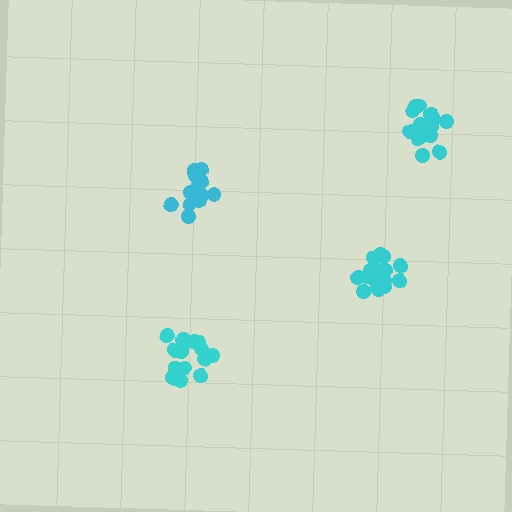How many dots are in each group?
Group 1: 14 dots, Group 2: 16 dots, Group 3: 19 dots, Group 4: 19 dots (68 total).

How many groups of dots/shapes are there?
There are 4 groups.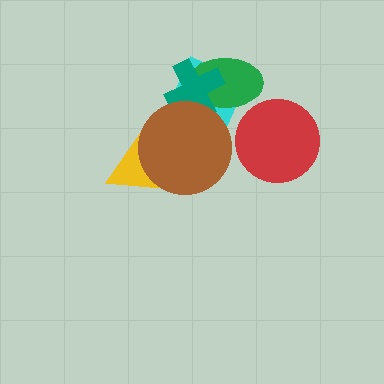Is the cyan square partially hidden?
Yes, it is partially covered by another shape.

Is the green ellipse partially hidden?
Yes, it is partially covered by another shape.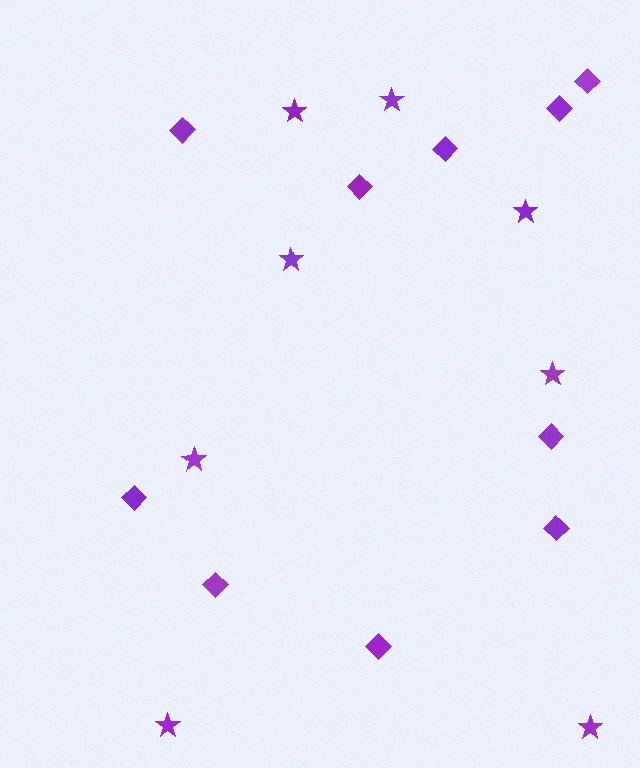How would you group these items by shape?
There are 2 groups: one group of diamonds (10) and one group of stars (8).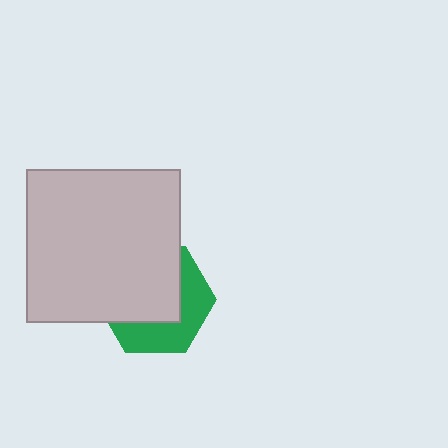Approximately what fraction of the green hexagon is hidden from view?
Roughly 59% of the green hexagon is hidden behind the light gray square.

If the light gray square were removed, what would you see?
You would see the complete green hexagon.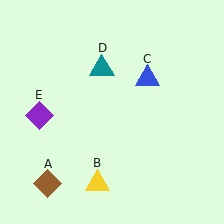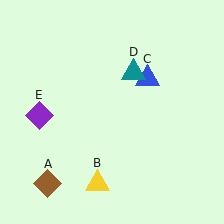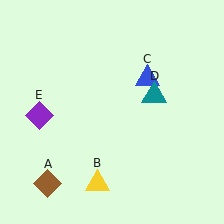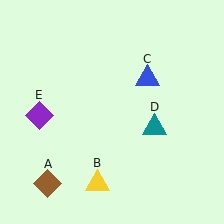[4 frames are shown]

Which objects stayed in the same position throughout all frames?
Brown diamond (object A) and yellow triangle (object B) and blue triangle (object C) and purple diamond (object E) remained stationary.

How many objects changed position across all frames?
1 object changed position: teal triangle (object D).